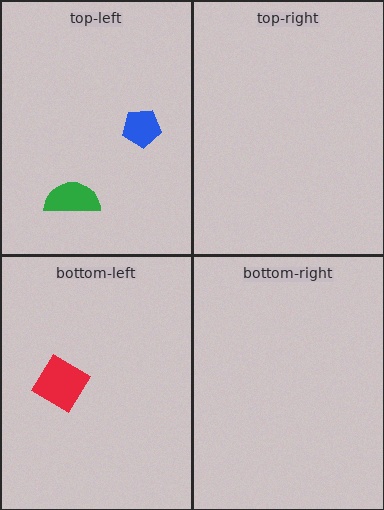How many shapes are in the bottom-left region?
1.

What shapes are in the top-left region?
The green semicircle, the blue pentagon.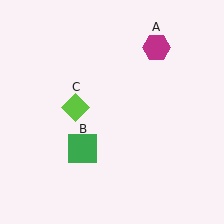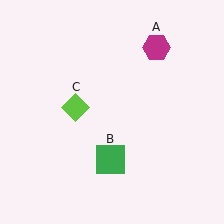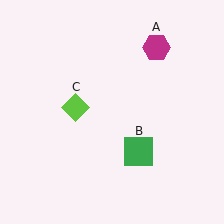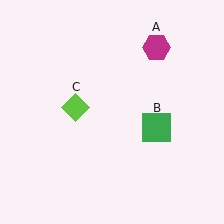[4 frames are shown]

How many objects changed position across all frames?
1 object changed position: green square (object B).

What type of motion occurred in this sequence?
The green square (object B) rotated counterclockwise around the center of the scene.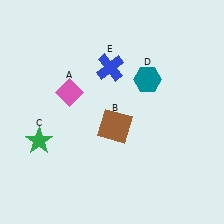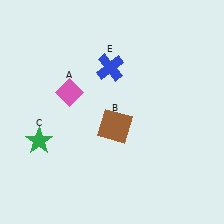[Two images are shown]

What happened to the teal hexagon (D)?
The teal hexagon (D) was removed in Image 2. It was in the top-right area of Image 1.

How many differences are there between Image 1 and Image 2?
There is 1 difference between the two images.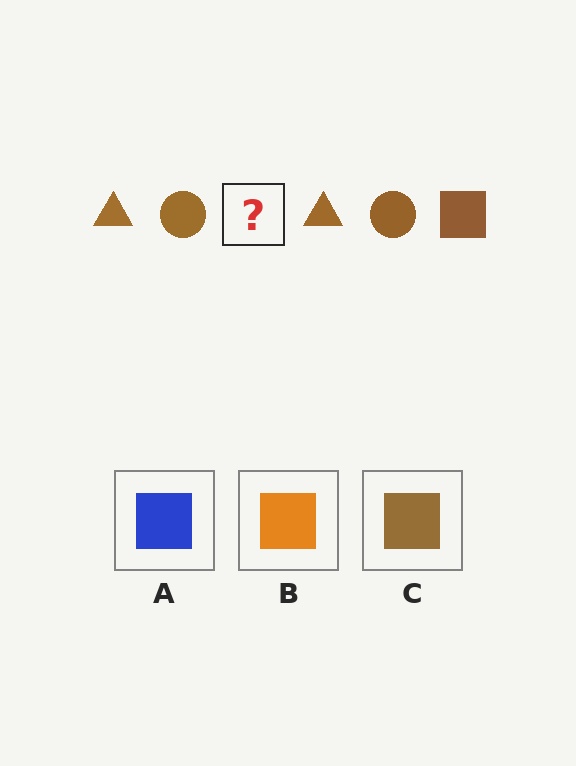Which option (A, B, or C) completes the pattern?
C.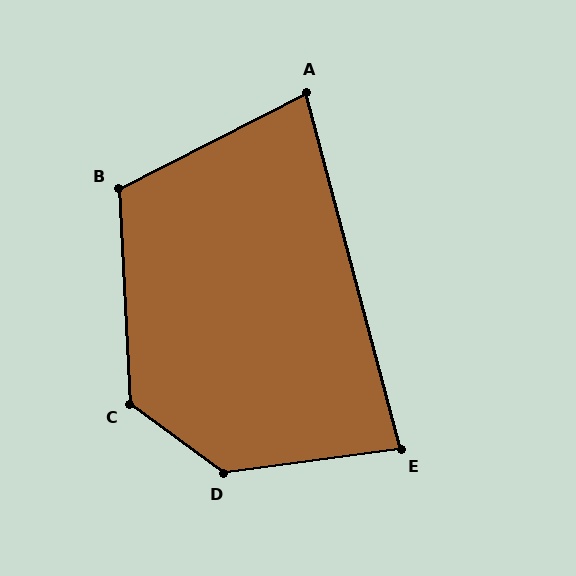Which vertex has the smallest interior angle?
A, at approximately 78 degrees.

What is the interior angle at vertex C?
Approximately 129 degrees (obtuse).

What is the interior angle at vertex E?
Approximately 83 degrees (acute).